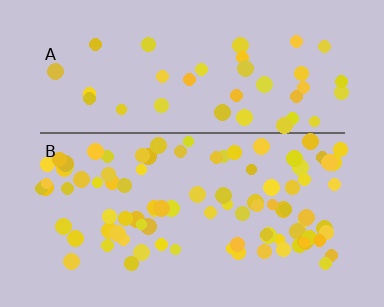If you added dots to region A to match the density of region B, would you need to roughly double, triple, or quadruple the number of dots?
Approximately double.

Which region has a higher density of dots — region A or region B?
B (the bottom).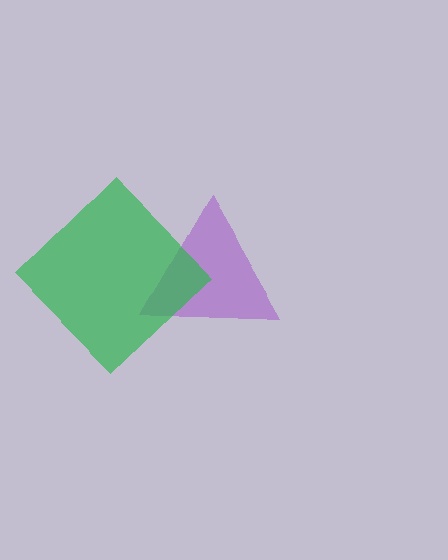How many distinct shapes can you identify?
There are 2 distinct shapes: a purple triangle, a green diamond.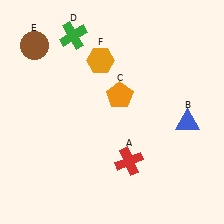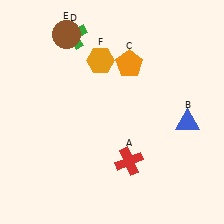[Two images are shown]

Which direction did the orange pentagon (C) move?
The orange pentagon (C) moved up.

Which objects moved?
The objects that moved are: the orange pentagon (C), the brown circle (E).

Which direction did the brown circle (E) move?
The brown circle (E) moved right.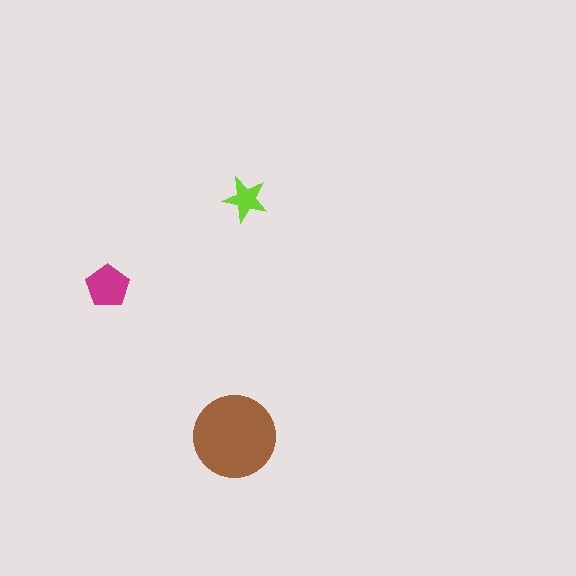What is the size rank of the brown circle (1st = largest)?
1st.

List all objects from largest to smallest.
The brown circle, the magenta pentagon, the lime star.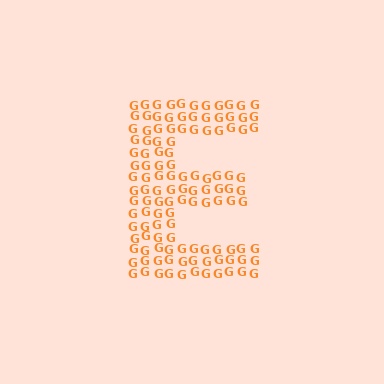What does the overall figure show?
The overall figure shows the letter E.